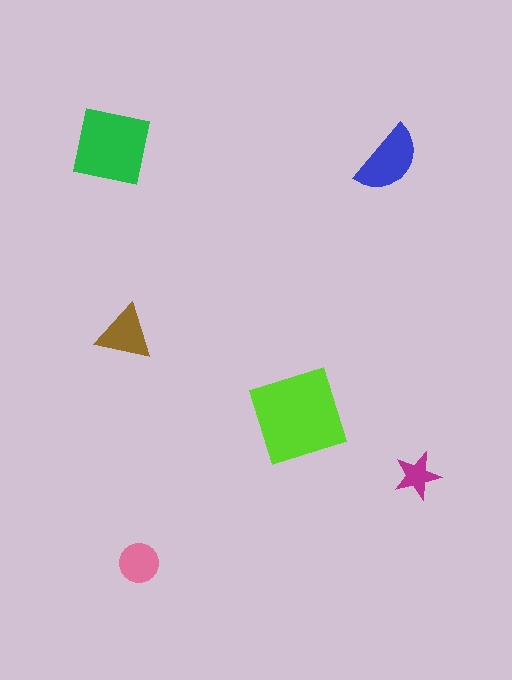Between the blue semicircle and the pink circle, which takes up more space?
The blue semicircle.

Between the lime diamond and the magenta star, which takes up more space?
The lime diamond.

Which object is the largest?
The lime diamond.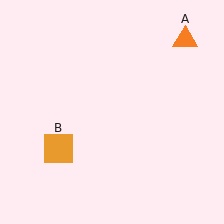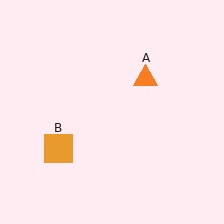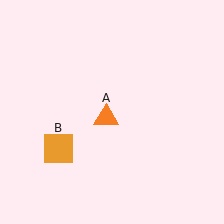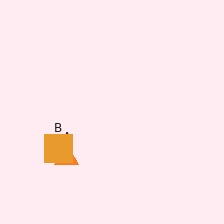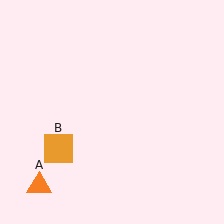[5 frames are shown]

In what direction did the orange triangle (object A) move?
The orange triangle (object A) moved down and to the left.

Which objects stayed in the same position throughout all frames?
Orange square (object B) remained stationary.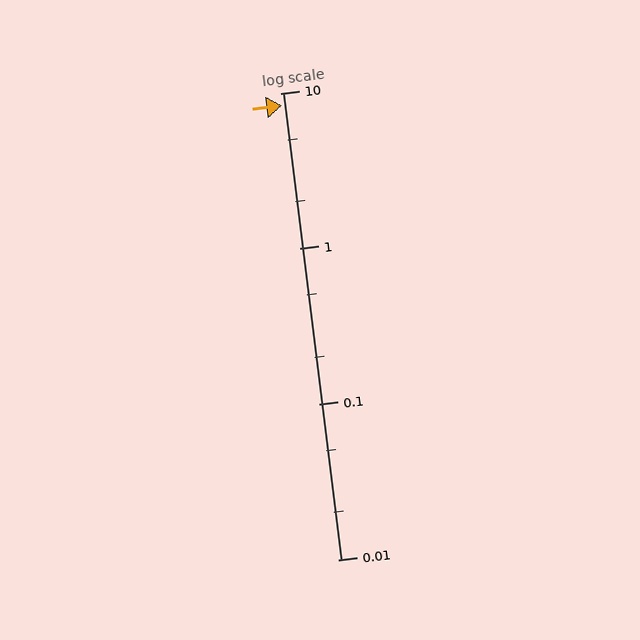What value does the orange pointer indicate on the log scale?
The pointer indicates approximately 8.3.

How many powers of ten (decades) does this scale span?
The scale spans 3 decades, from 0.01 to 10.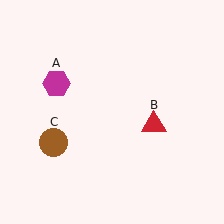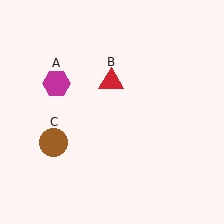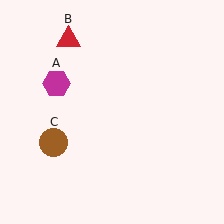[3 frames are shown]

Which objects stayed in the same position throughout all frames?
Magenta hexagon (object A) and brown circle (object C) remained stationary.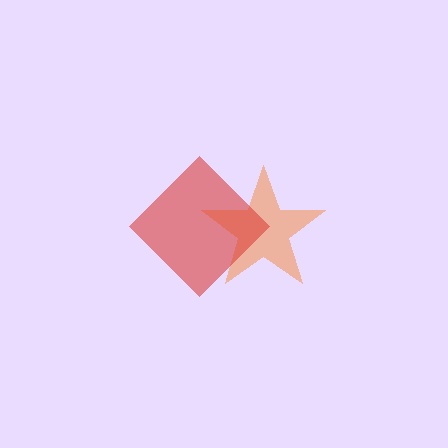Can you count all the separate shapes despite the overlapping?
Yes, there are 2 separate shapes.